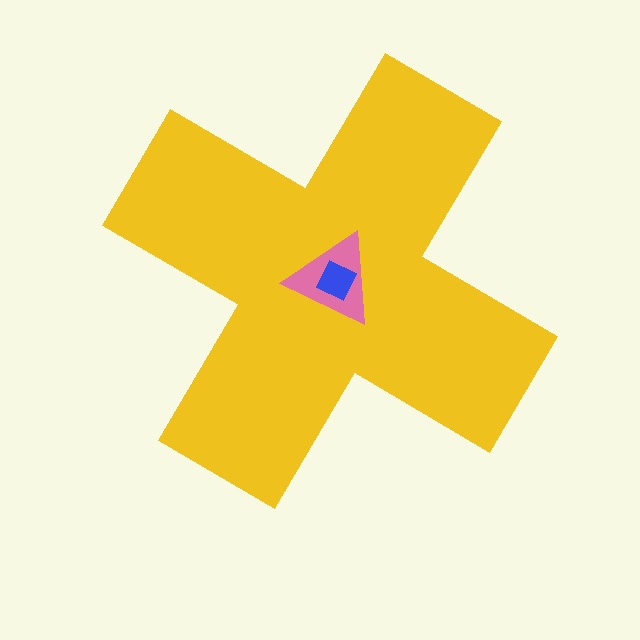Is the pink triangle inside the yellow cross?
Yes.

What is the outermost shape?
The yellow cross.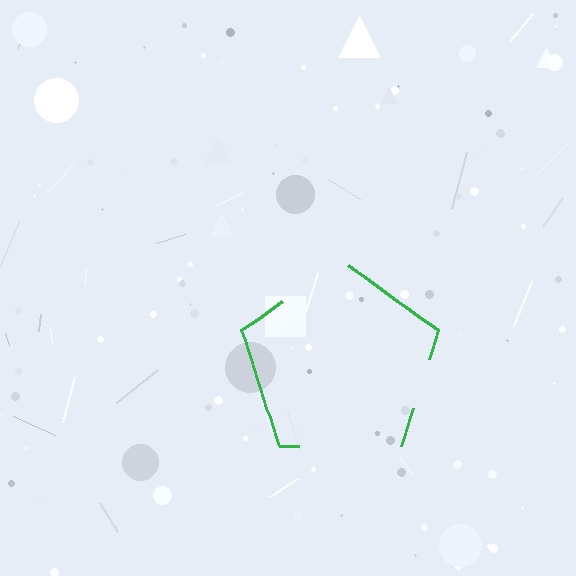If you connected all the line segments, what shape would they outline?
They would outline a pentagon.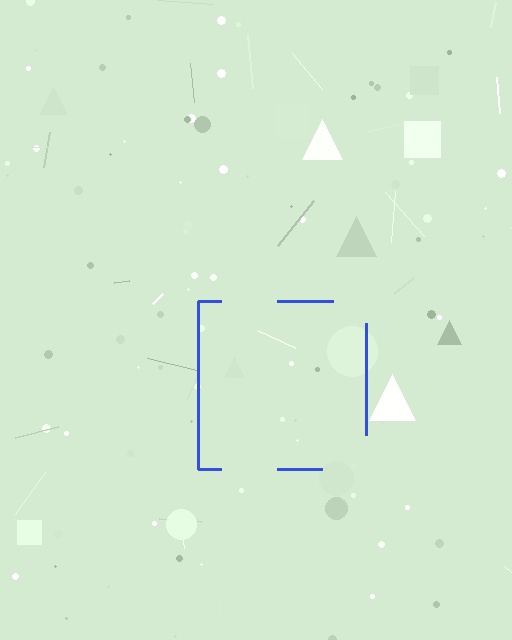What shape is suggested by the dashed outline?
The dashed outline suggests a square.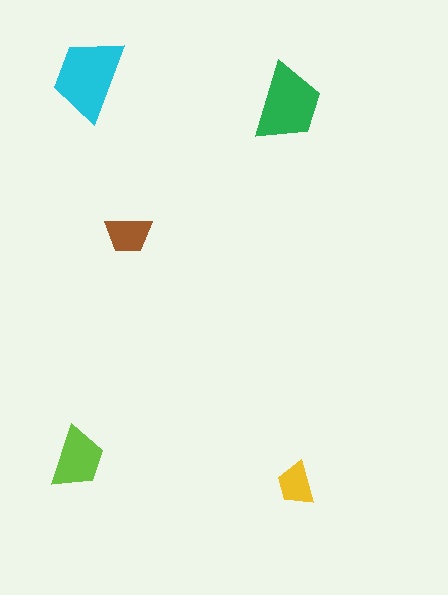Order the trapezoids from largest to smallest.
the cyan one, the green one, the lime one, the brown one, the yellow one.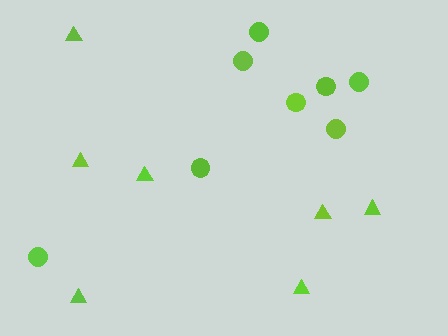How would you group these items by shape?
There are 2 groups: one group of circles (8) and one group of triangles (7).